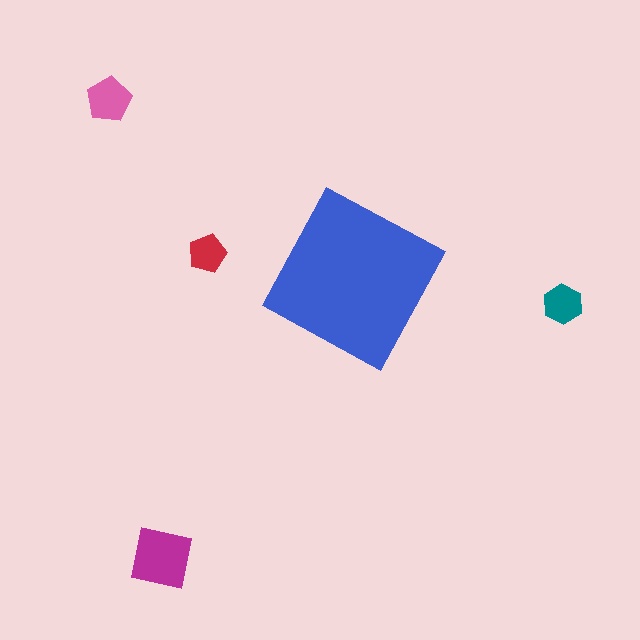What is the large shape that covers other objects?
A blue diamond.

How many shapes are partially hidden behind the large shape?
0 shapes are partially hidden.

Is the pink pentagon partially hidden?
No, the pink pentagon is fully visible.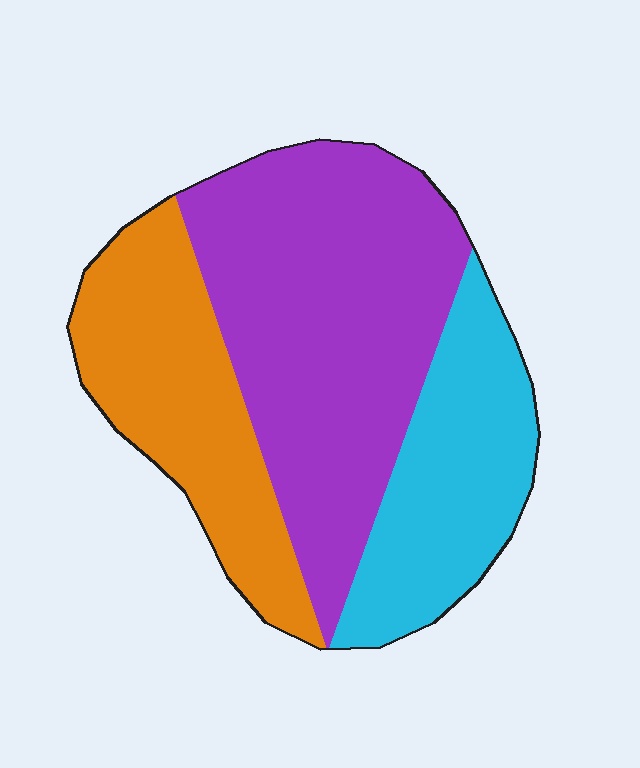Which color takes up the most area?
Purple, at roughly 50%.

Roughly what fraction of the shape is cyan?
Cyan takes up about one quarter (1/4) of the shape.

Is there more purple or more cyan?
Purple.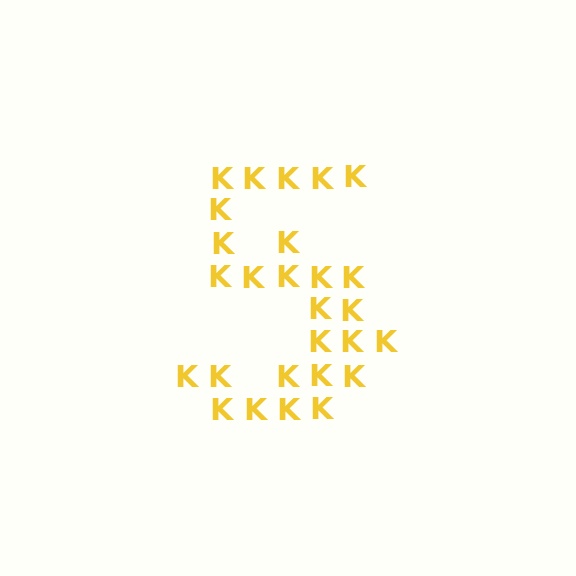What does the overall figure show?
The overall figure shows the digit 5.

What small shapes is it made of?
It is made of small letter K's.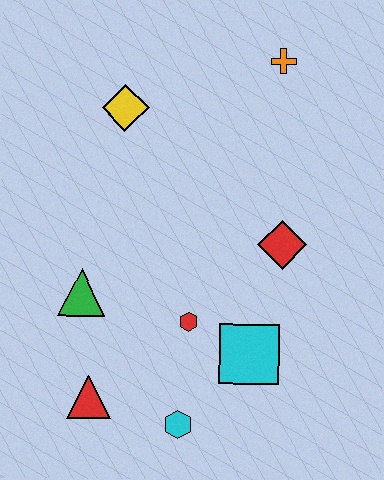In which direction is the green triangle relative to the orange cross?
The green triangle is below the orange cross.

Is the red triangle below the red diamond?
Yes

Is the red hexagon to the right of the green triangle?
Yes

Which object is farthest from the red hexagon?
The orange cross is farthest from the red hexagon.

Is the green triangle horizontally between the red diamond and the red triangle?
No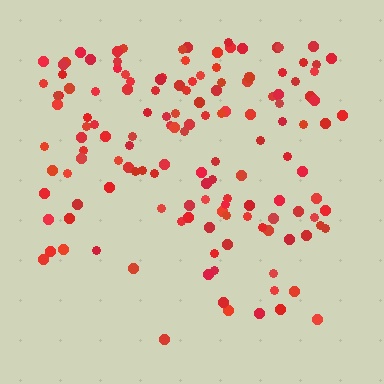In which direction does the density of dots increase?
From bottom to top, with the top side densest.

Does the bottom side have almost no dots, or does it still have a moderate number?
Still a moderate number, just noticeably fewer than the top.